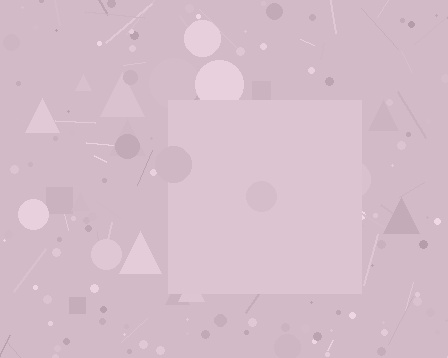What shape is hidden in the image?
A square is hidden in the image.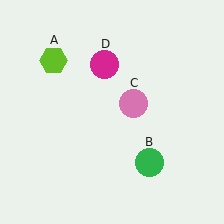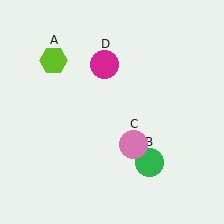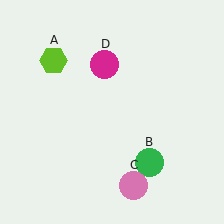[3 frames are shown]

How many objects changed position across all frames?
1 object changed position: pink circle (object C).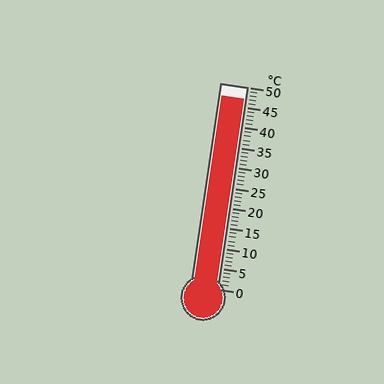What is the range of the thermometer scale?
The thermometer scale ranges from 0°C to 50°C.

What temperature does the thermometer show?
The thermometer shows approximately 47°C.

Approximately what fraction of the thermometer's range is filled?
The thermometer is filled to approximately 95% of its range.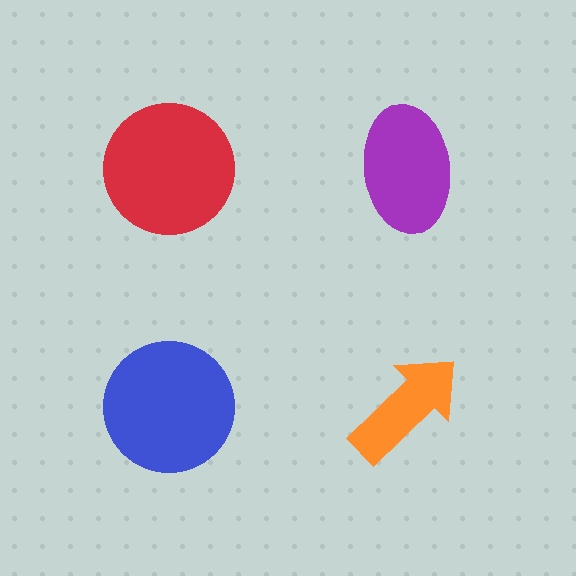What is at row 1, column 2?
A purple ellipse.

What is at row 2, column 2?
An orange arrow.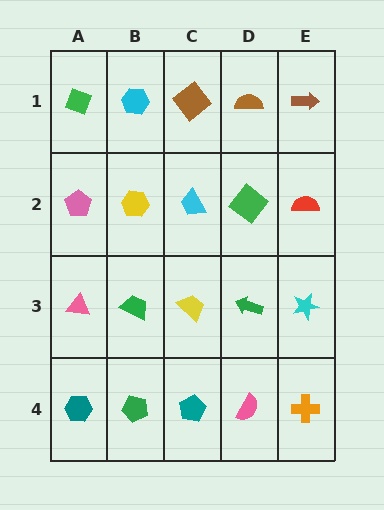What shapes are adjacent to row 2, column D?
A brown semicircle (row 1, column D), a green arrow (row 3, column D), a cyan trapezoid (row 2, column C), a red semicircle (row 2, column E).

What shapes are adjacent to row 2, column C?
A brown diamond (row 1, column C), a yellow trapezoid (row 3, column C), a yellow hexagon (row 2, column B), a green diamond (row 2, column D).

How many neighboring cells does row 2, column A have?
3.